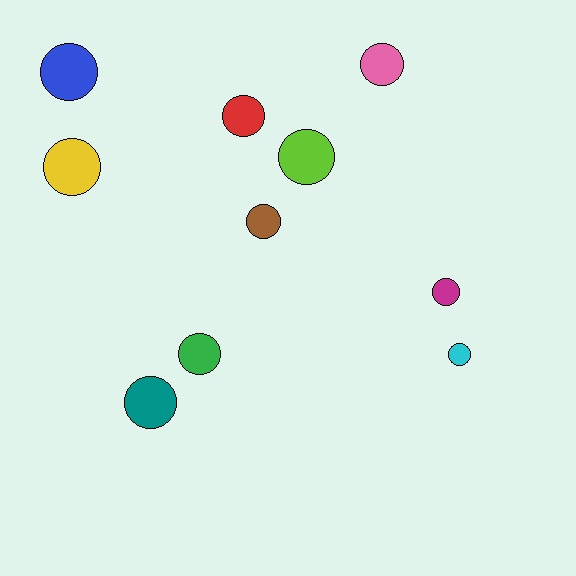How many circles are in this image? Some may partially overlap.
There are 10 circles.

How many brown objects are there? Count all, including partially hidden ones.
There is 1 brown object.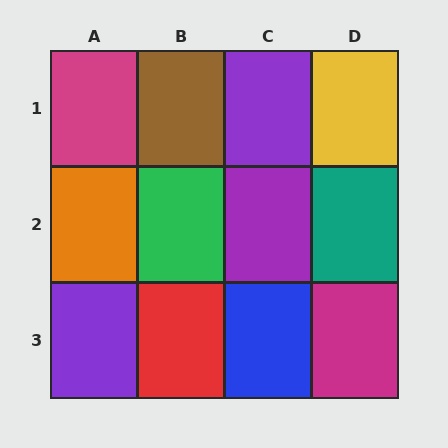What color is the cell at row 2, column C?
Purple.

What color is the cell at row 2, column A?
Orange.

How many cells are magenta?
2 cells are magenta.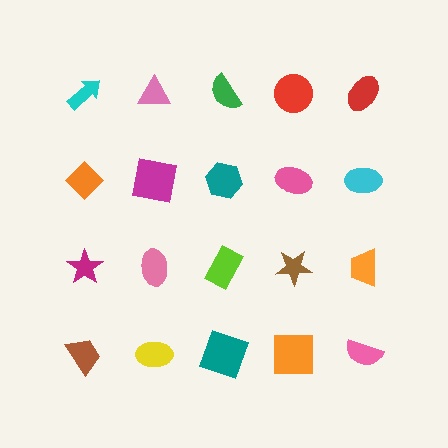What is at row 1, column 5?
A red ellipse.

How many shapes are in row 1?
5 shapes.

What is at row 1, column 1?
A cyan arrow.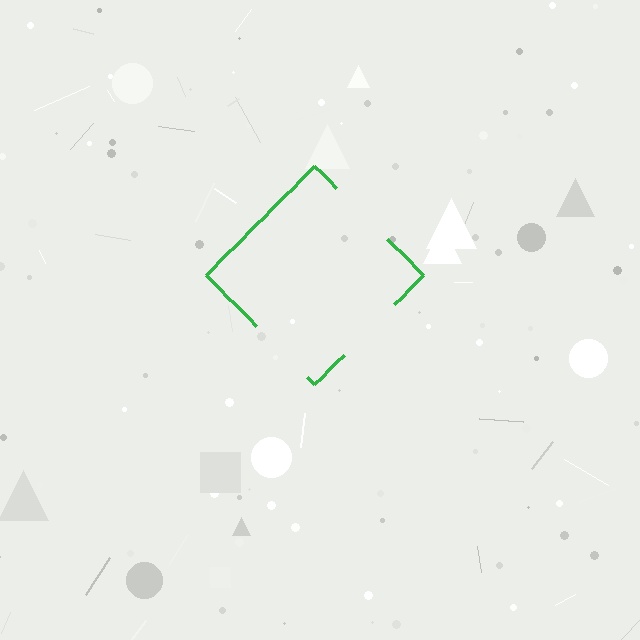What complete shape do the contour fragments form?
The contour fragments form a diamond.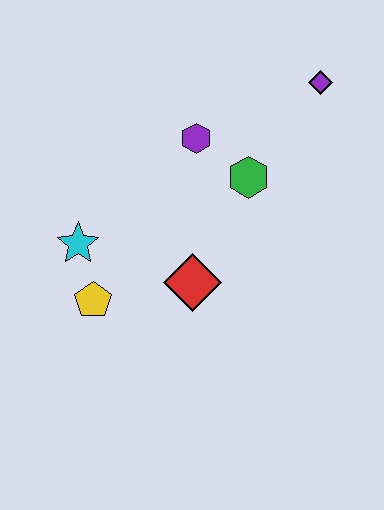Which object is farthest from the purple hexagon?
The yellow pentagon is farthest from the purple hexagon.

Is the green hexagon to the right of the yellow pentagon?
Yes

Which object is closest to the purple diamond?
The green hexagon is closest to the purple diamond.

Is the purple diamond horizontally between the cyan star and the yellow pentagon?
No